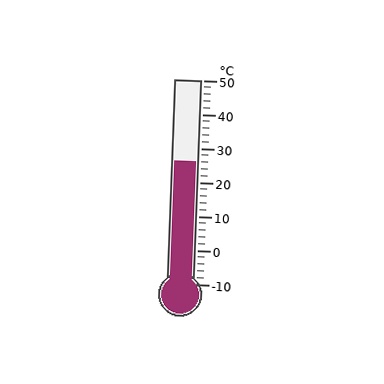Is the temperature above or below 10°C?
The temperature is above 10°C.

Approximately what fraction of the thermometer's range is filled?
The thermometer is filled to approximately 60% of its range.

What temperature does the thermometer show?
The thermometer shows approximately 26°C.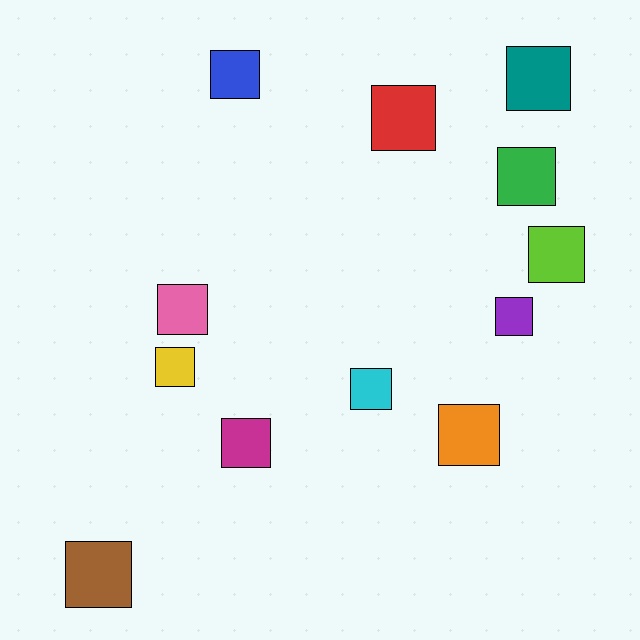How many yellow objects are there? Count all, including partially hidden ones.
There is 1 yellow object.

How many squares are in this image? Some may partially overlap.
There are 12 squares.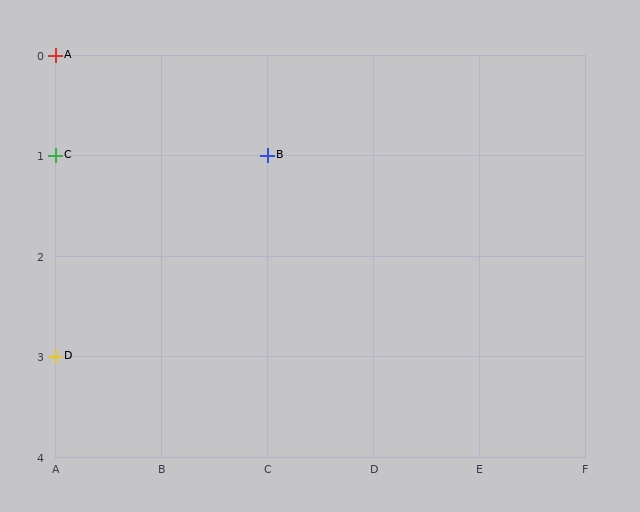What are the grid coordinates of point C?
Point C is at grid coordinates (A, 1).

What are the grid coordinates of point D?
Point D is at grid coordinates (A, 3).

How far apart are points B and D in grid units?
Points B and D are 2 columns and 2 rows apart (about 2.8 grid units diagonally).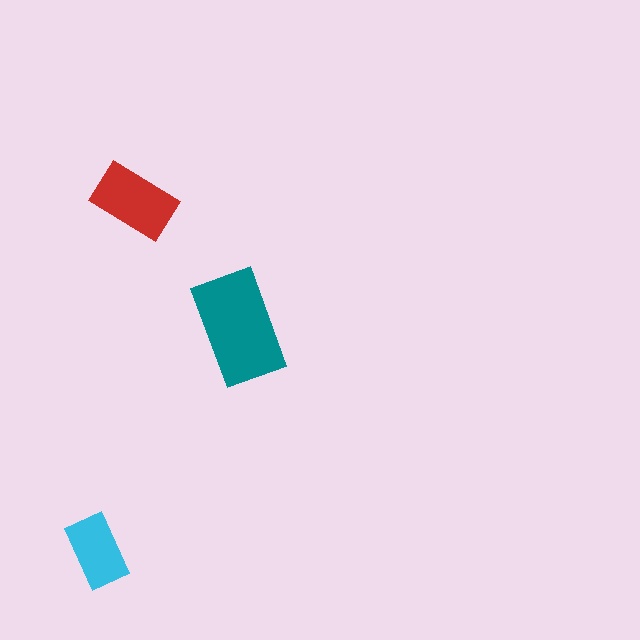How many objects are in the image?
There are 3 objects in the image.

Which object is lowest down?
The cyan rectangle is bottommost.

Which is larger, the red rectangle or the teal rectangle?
The teal one.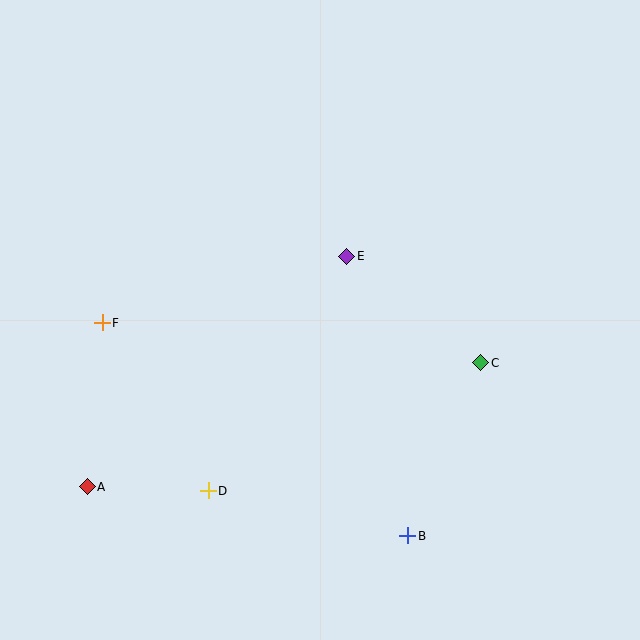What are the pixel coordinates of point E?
Point E is at (347, 256).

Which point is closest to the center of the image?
Point E at (347, 256) is closest to the center.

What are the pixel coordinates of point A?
Point A is at (87, 487).